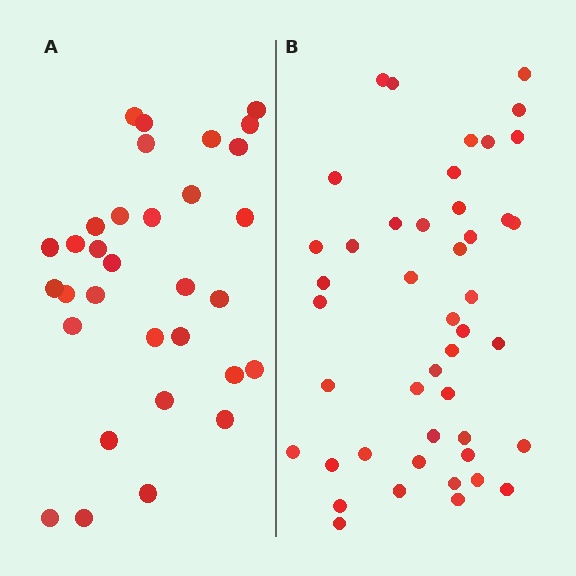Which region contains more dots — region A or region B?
Region B (the right region) has more dots.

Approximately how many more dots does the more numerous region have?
Region B has approximately 15 more dots than region A.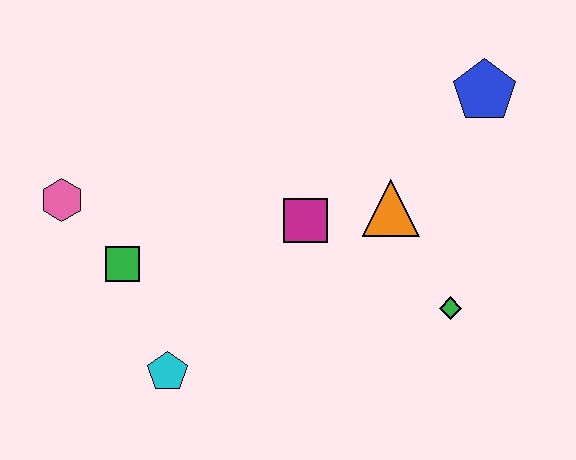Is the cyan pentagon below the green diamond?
Yes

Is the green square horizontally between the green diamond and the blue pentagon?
No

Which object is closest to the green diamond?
The orange triangle is closest to the green diamond.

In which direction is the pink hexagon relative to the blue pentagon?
The pink hexagon is to the left of the blue pentagon.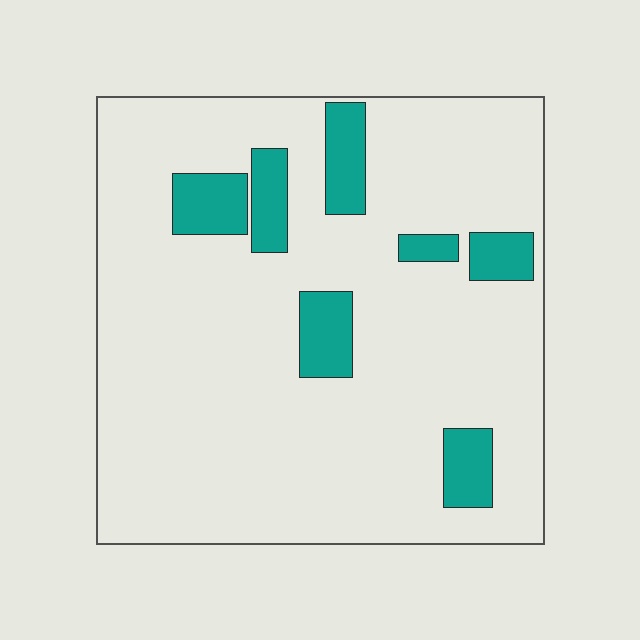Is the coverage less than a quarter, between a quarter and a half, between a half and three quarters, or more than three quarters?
Less than a quarter.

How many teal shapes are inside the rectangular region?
7.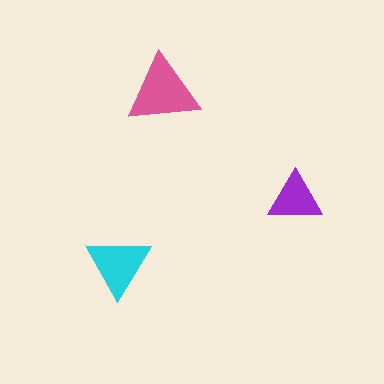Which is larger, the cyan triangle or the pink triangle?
The pink one.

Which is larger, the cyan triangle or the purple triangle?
The cyan one.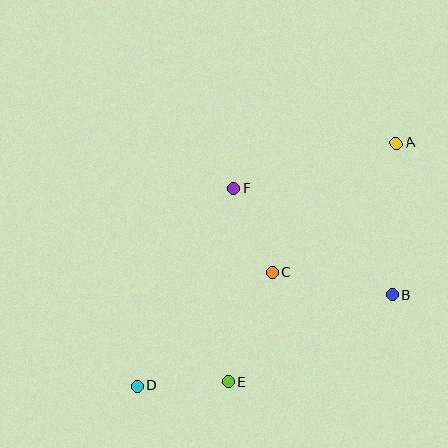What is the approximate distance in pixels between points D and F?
The distance between D and F is approximately 220 pixels.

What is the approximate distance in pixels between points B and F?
The distance between B and F is approximately 191 pixels.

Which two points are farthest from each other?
Points A and D are farthest from each other.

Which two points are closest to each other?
Points D and E are closest to each other.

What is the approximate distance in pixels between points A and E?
The distance between A and E is approximately 292 pixels.